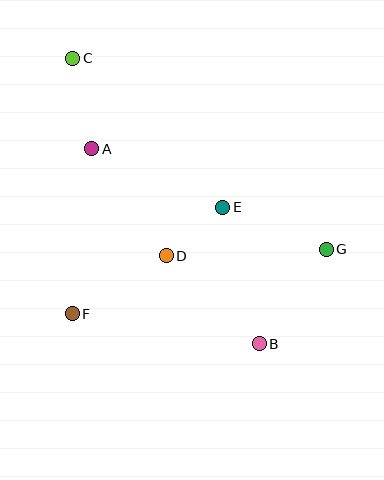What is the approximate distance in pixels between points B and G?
The distance between B and G is approximately 116 pixels.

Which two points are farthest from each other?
Points B and C are farthest from each other.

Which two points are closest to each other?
Points D and E are closest to each other.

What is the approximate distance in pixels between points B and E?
The distance between B and E is approximately 141 pixels.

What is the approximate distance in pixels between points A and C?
The distance between A and C is approximately 92 pixels.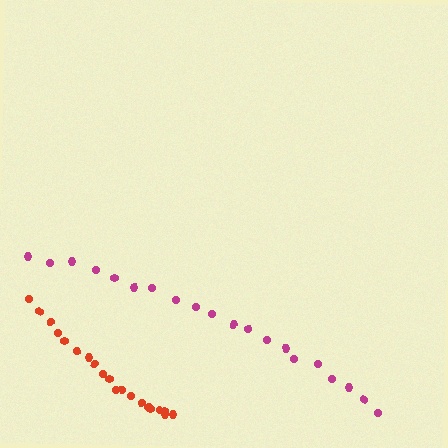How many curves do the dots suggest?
There are 2 distinct paths.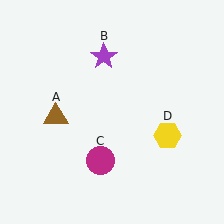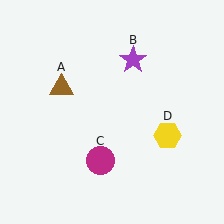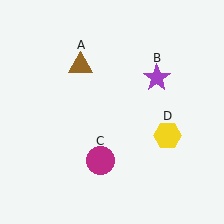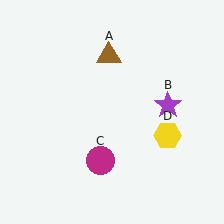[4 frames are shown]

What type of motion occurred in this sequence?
The brown triangle (object A), purple star (object B) rotated clockwise around the center of the scene.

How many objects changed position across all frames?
2 objects changed position: brown triangle (object A), purple star (object B).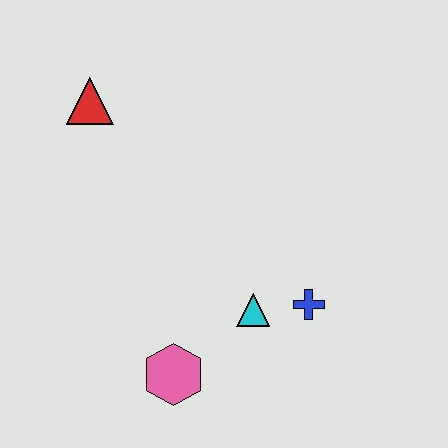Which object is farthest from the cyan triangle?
The red triangle is farthest from the cyan triangle.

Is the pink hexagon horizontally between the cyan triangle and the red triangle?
Yes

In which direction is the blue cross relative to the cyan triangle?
The blue cross is to the right of the cyan triangle.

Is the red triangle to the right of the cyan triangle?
No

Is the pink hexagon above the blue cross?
No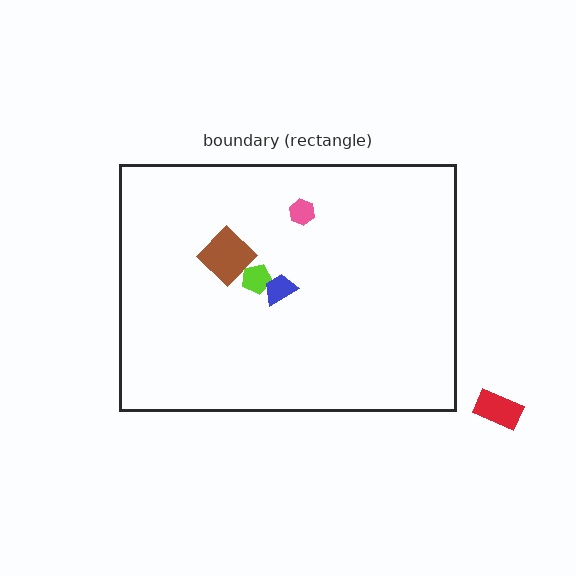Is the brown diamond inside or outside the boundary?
Inside.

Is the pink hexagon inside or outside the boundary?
Inside.